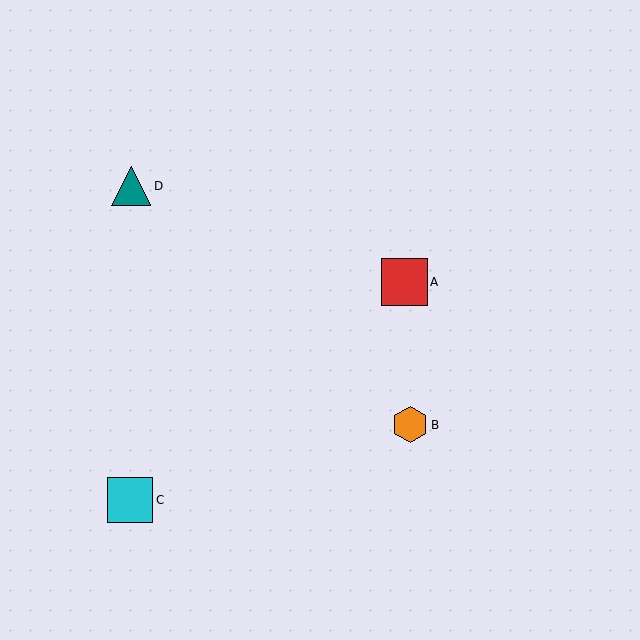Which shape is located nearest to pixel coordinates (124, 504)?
The cyan square (labeled C) at (130, 500) is nearest to that location.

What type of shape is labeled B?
Shape B is an orange hexagon.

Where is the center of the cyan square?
The center of the cyan square is at (130, 500).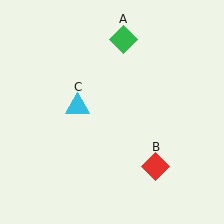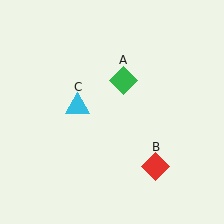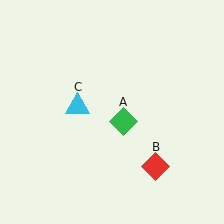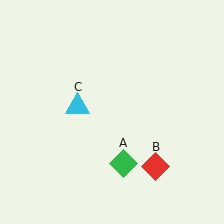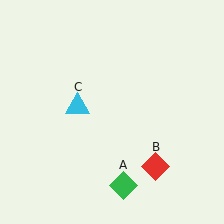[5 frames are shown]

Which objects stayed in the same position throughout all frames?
Red diamond (object B) and cyan triangle (object C) remained stationary.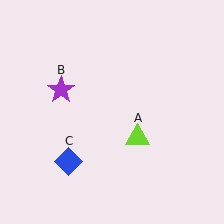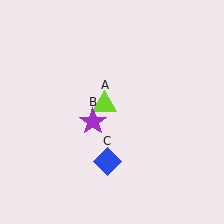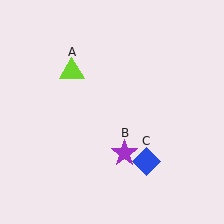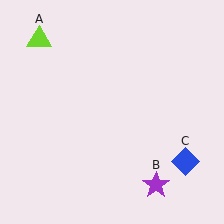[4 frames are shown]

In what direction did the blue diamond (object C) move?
The blue diamond (object C) moved right.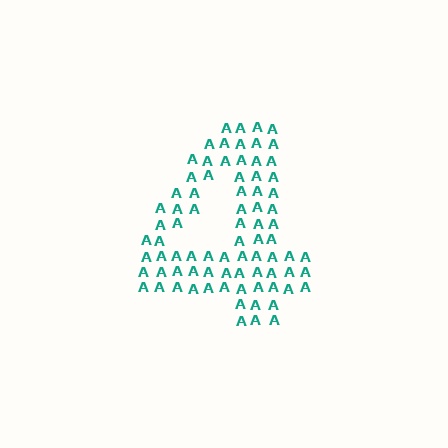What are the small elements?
The small elements are letter A's.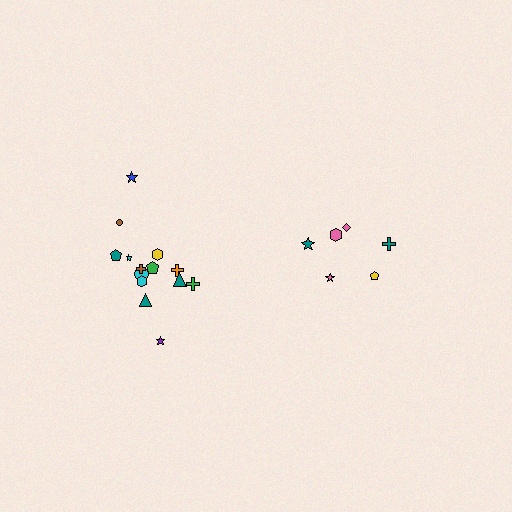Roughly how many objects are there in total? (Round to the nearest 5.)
Roughly 20 objects in total.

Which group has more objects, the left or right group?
The left group.